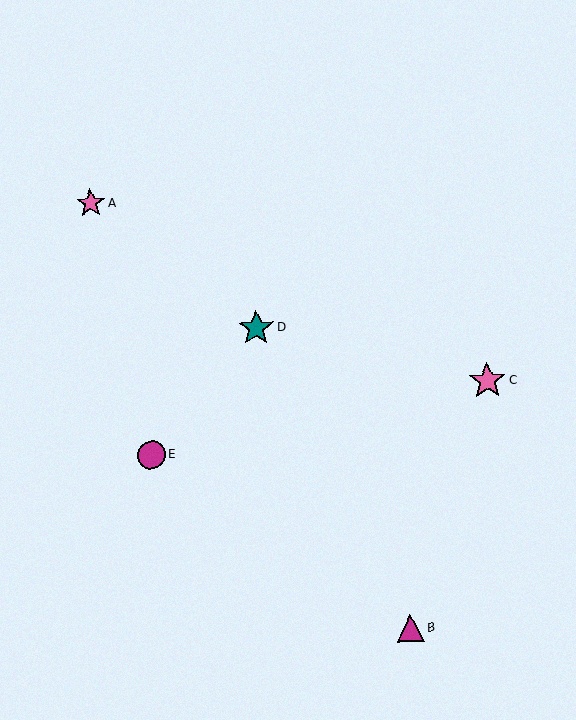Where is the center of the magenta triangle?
The center of the magenta triangle is at (411, 628).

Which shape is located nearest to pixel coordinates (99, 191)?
The pink star (labeled A) at (91, 203) is nearest to that location.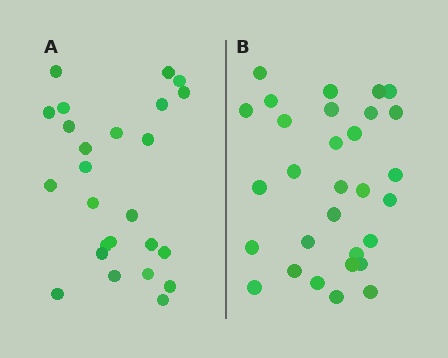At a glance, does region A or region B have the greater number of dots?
Region B (the right region) has more dots.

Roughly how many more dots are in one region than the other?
Region B has about 5 more dots than region A.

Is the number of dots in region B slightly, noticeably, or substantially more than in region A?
Region B has only slightly more — the two regions are fairly close. The ratio is roughly 1.2 to 1.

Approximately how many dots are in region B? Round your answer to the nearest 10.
About 30 dots.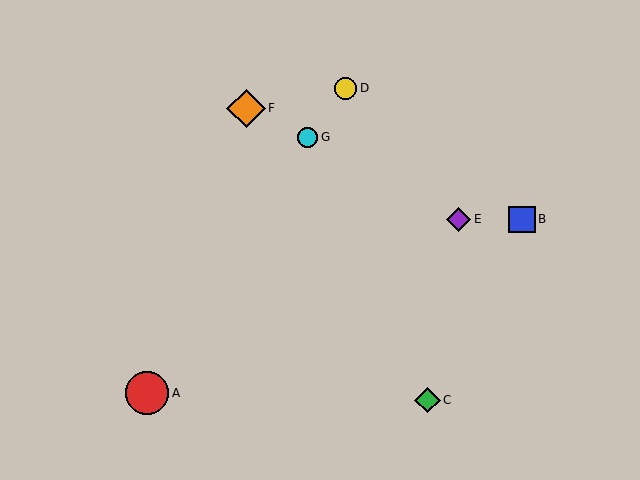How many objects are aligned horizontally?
2 objects (B, E) are aligned horizontally.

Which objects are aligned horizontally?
Objects B, E are aligned horizontally.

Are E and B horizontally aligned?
Yes, both are at y≈219.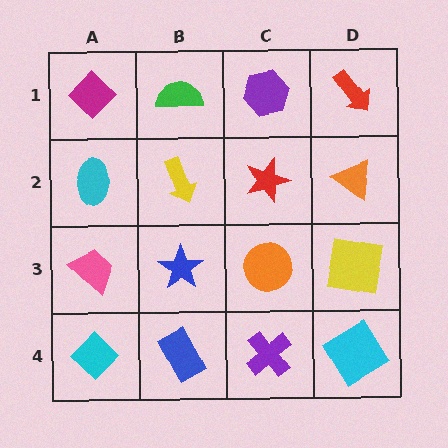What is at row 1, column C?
A purple hexagon.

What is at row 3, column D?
A yellow square.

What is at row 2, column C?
A red star.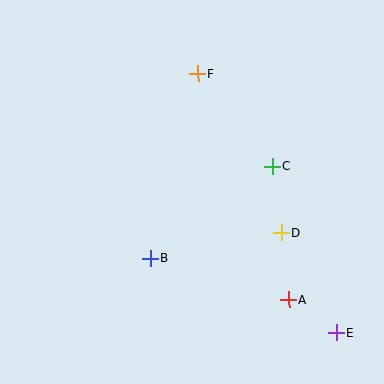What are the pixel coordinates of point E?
Point E is at (336, 333).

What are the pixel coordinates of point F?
Point F is at (198, 74).